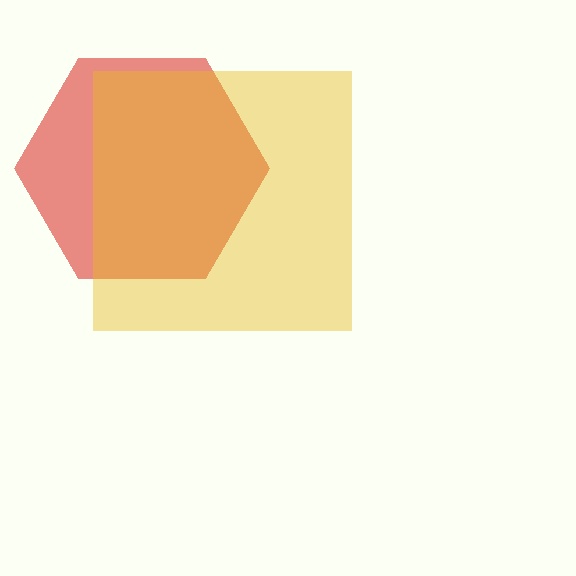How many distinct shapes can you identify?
There are 2 distinct shapes: a red hexagon, a yellow square.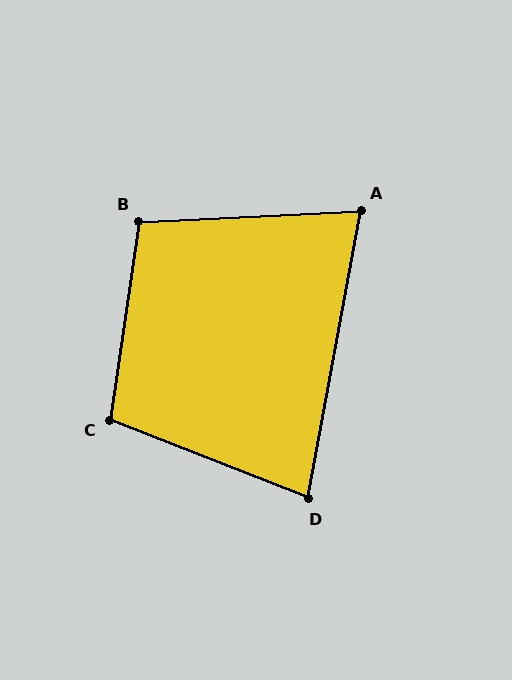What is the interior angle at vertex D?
Approximately 79 degrees (acute).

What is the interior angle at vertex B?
Approximately 101 degrees (obtuse).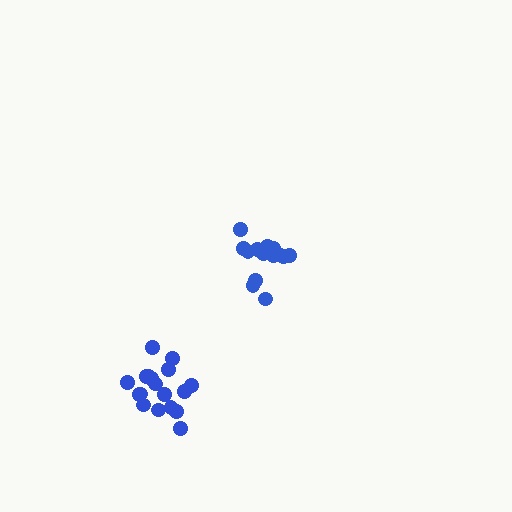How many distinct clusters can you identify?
There are 2 distinct clusters.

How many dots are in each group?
Group 1: 18 dots, Group 2: 15 dots (33 total).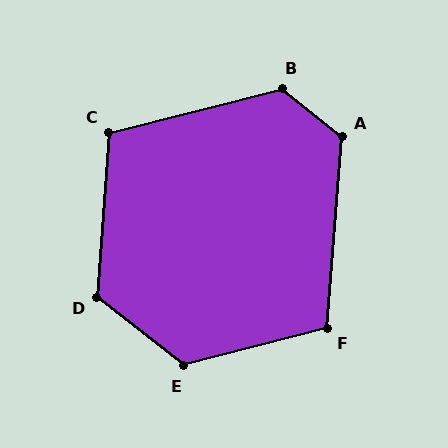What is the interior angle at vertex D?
Approximately 124 degrees (obtuse).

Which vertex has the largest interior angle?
E, at approximately 128 degrees.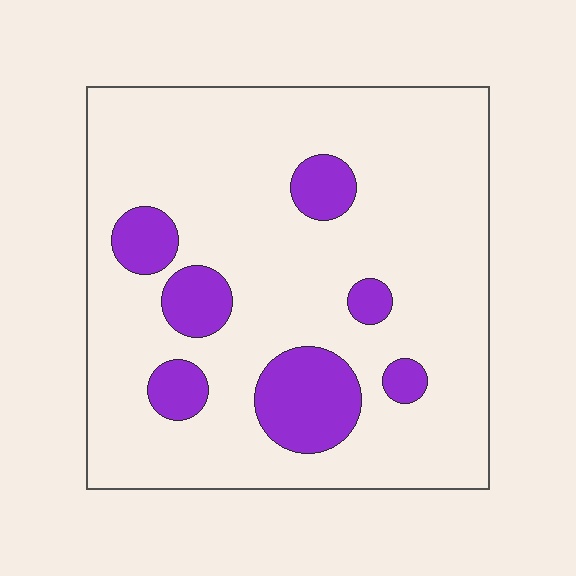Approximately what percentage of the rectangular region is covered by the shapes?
Approximately 15%.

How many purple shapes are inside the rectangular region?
7.